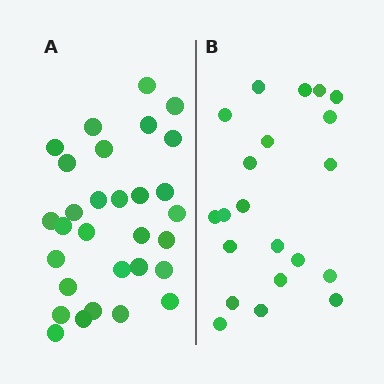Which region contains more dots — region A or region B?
Region A (the left region) has more dots.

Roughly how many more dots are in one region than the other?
Region A has roughly 8 or so more dots than region B.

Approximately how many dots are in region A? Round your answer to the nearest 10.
About 30 dots.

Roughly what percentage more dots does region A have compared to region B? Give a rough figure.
About 45% more.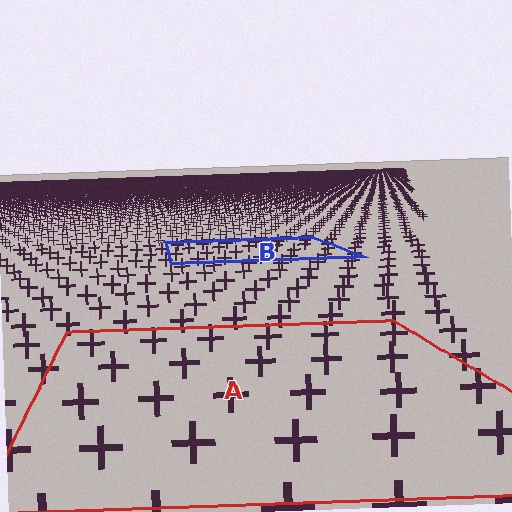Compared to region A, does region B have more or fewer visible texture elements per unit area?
Region B has more texture elements per unit area — they are packed more densely because it is farther away.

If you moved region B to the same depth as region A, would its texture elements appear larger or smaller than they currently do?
They would appear larger. At a closer depth, the same texture elements are projected at a bigger on-screen size.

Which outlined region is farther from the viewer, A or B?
Region B is farther from the viewer — the texture elements inside it appear smaller and more densely packed.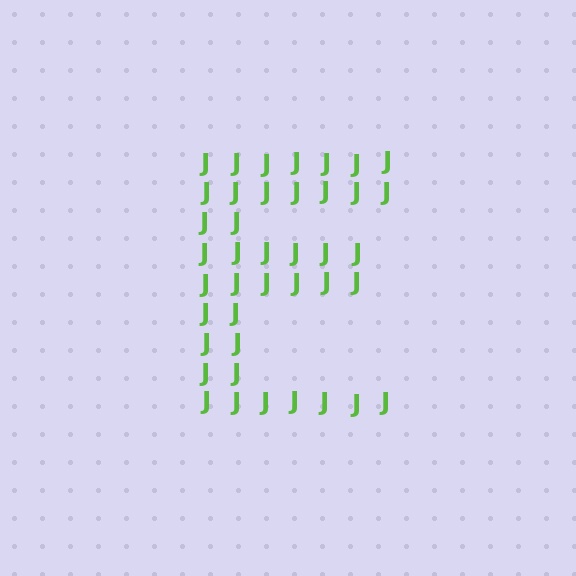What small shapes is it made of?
It is made of small letter J's.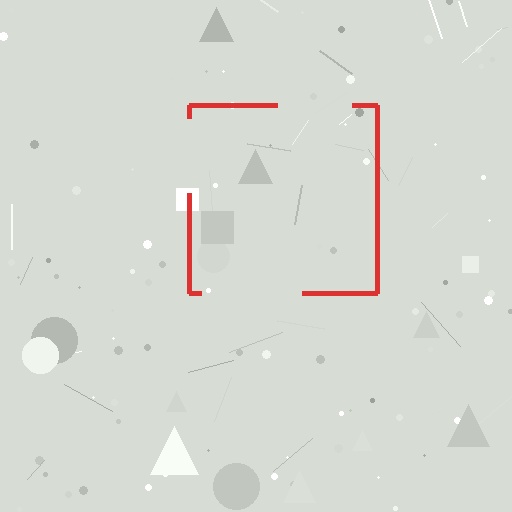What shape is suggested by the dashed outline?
The dashed outline suggests a square.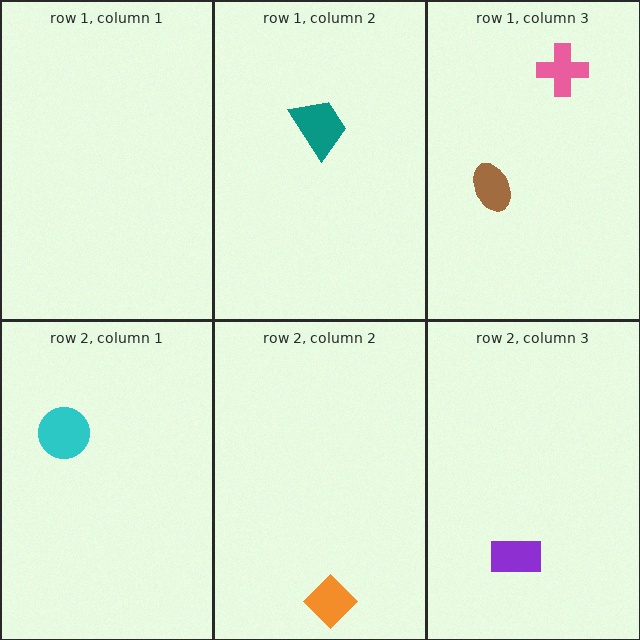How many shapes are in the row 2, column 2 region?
1.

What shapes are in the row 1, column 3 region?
The pink cross, the brown ellipse.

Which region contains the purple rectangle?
The row 2, column 3 region.